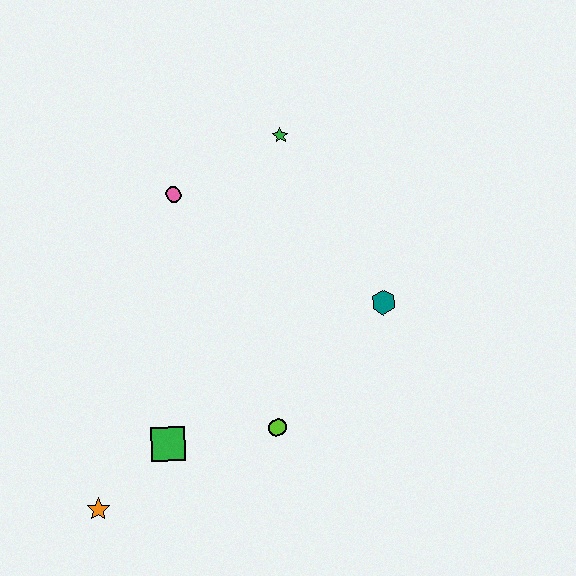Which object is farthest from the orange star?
The green star is farthest from the orange star.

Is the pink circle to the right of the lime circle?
No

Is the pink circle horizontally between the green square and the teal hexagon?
Yes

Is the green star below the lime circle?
No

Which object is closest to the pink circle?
The green star is closest to the pink circle.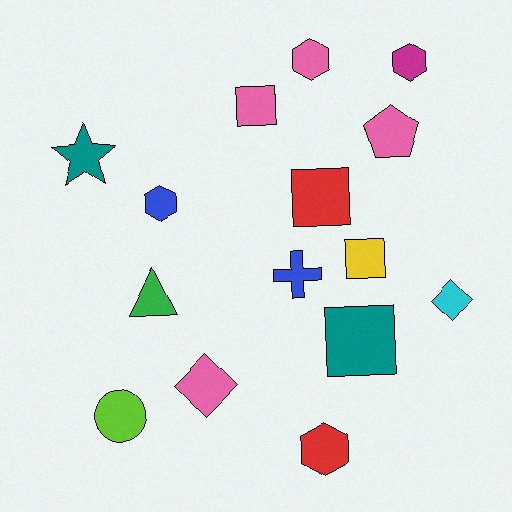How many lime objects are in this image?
There is 1 lime object.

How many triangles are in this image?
There is 1 triangle.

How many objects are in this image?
There are 15 objects.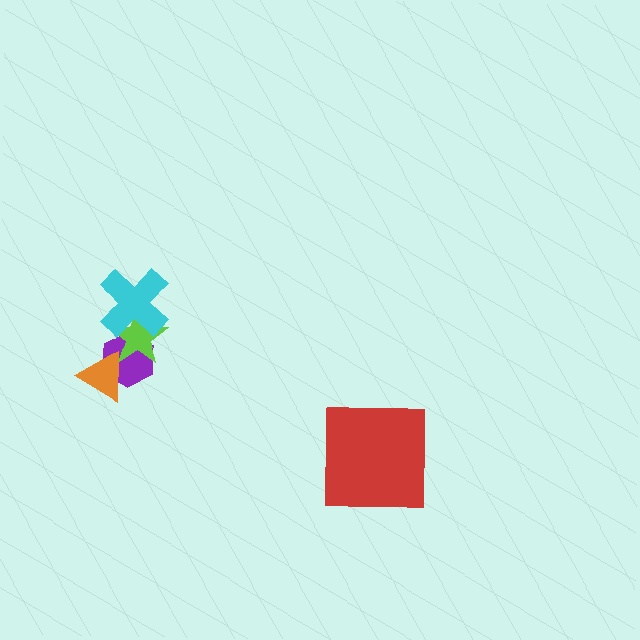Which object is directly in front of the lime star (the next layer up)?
The orange triangle is directly in front of the lime star.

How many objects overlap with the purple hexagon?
3 objects overlap with the purple hexagon.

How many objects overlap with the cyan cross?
2 objects overlap with the cyan cross.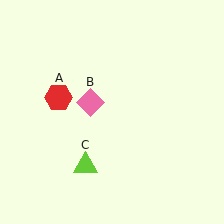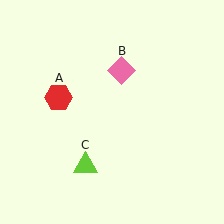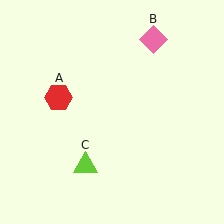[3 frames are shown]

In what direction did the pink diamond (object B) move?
The pink diamond (object B) moved up and to the right.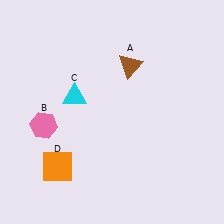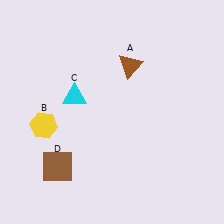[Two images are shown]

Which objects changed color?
B changed from pink to yellow. D changed from orange to brown.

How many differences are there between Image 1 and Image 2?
There are 2 differences between the two images.